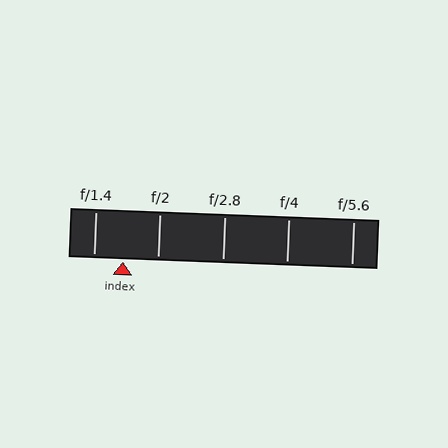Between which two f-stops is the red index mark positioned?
The index mark is between f/1.4 and f/2.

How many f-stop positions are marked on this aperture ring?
There are 5 f-stop positions marked.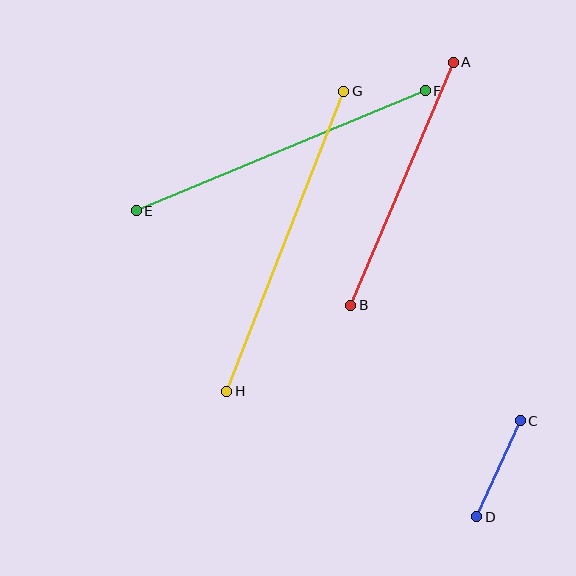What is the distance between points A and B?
The distance is approximately 264 pixels.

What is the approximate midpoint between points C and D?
The midpoint is at approximately (499, 469) pixels.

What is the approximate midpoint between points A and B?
The midpoint is at approximately (402, 184) pixels.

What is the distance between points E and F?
The distance is approximately 313 pixels.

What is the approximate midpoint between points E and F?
The midpoint is at approximately (281, 151) pixels.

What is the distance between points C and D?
The distance is approximately 105 pixels.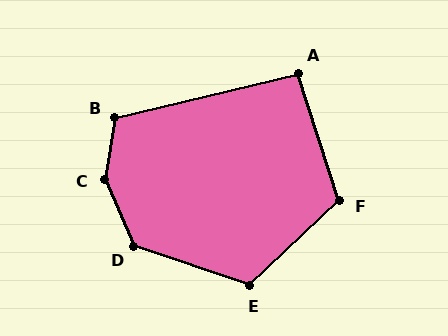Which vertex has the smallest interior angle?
A, at approximately 94 degrees.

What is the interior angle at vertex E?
Approximately 118 degrees (obtuse).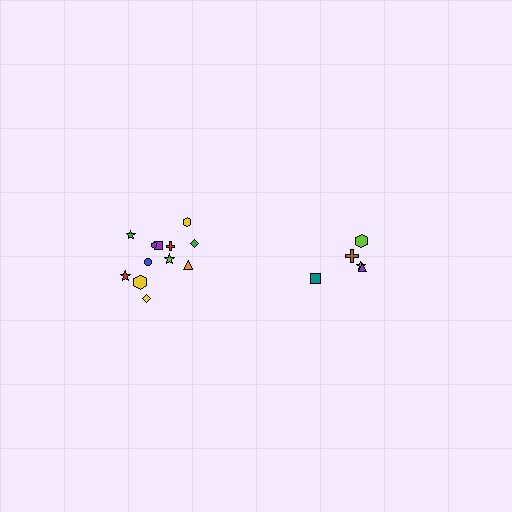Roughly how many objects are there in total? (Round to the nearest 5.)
Roughly 15 objects in total.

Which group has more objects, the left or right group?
The left group.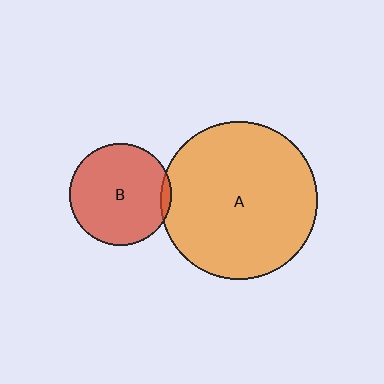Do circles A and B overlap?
Yes.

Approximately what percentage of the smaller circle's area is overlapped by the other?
Approximately 5%.